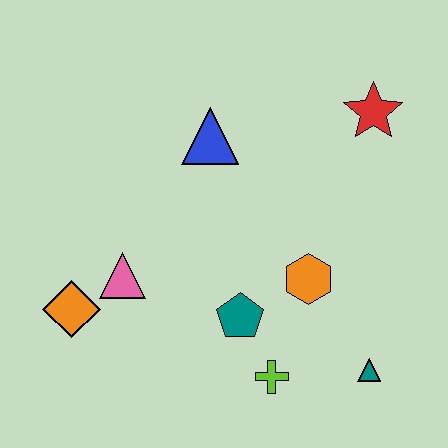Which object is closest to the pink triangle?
The orange diamond is closest to the pink triangle.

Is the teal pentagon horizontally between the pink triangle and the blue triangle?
No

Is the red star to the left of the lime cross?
No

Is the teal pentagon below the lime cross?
No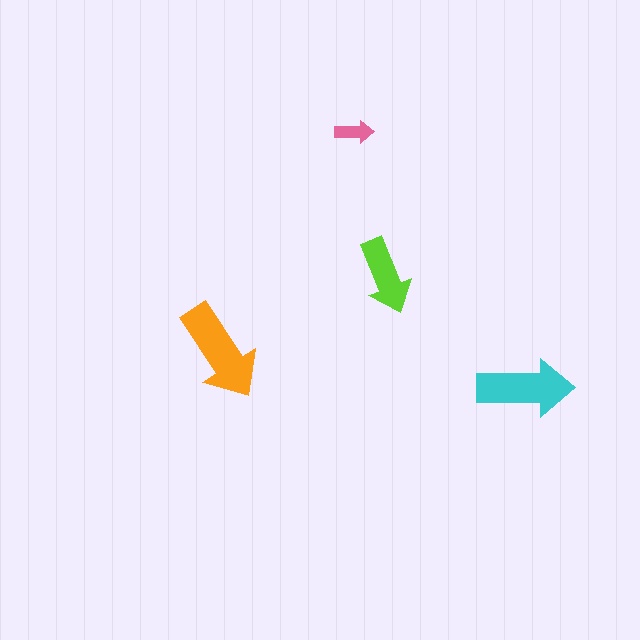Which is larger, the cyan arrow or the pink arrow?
The cyan one.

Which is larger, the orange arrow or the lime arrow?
The orange one.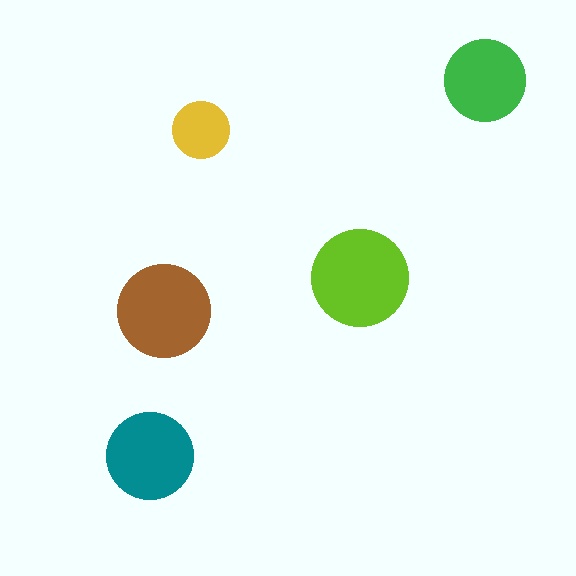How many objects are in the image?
There are 5 objects in the image.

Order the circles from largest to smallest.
the lime one, the brown one, the teal one, the green one, the yellow one.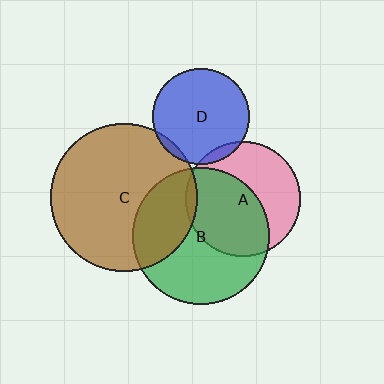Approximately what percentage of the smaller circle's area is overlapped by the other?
Approximately 5%.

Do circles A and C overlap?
Yes.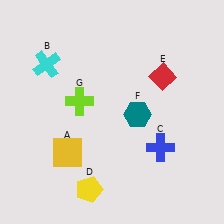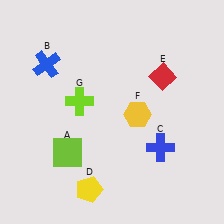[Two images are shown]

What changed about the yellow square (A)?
In Image 1, A is yellow. In Image 2, it changed to lime.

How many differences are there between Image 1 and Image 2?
There are 3 differences between the two images.